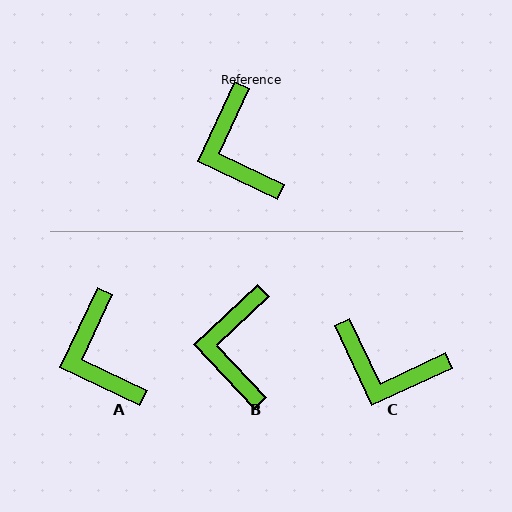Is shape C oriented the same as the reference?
No, it is off by about 50 degrees.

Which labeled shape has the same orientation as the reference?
A.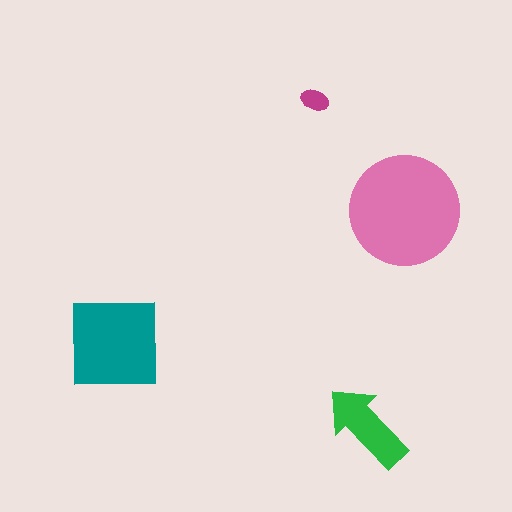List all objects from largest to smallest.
The pink circle, the teal square, the green arrow, the magenta ellipse.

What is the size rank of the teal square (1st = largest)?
2nd.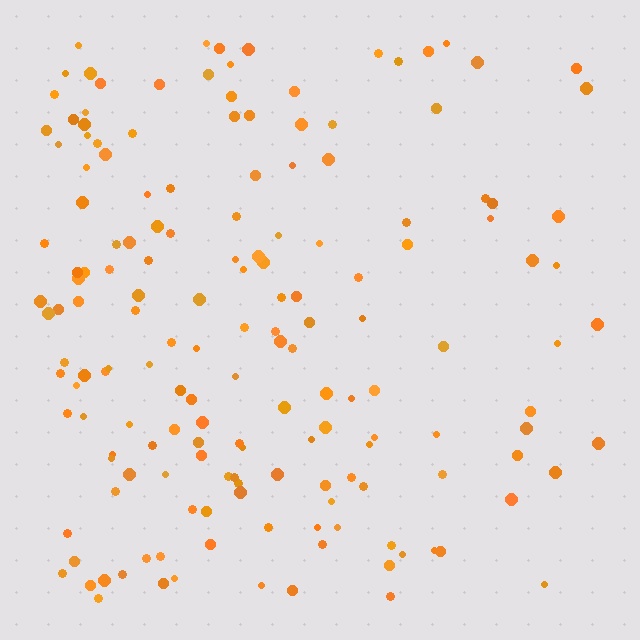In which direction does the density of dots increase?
From right to left, with the left side densest.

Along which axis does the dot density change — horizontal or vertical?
Horizontal.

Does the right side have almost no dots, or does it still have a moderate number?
Still a moderate number, just noticeably fewer than the left.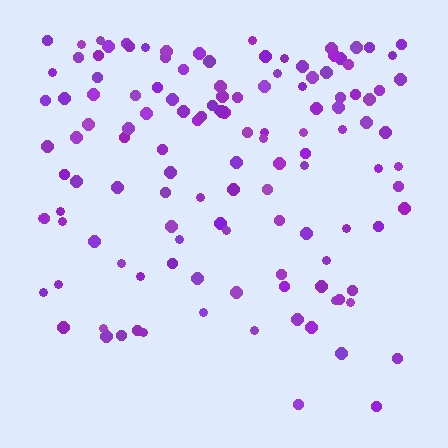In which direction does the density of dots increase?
From bottom to top, with the top side densest.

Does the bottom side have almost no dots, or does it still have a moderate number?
Still a moderate number, just noticeably fewer than the top.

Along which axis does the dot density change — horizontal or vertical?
Vertical.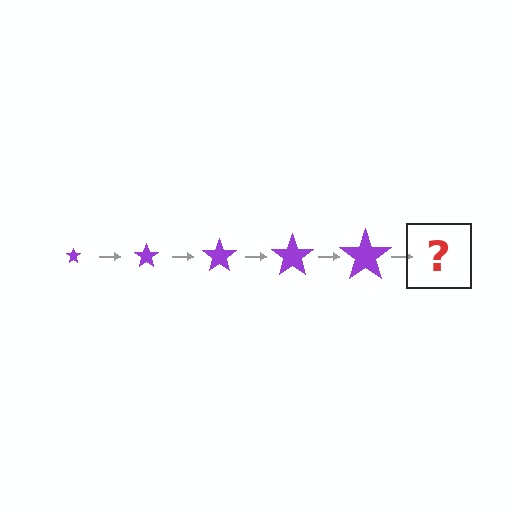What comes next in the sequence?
The next element should be a purple star, larger than the previous one.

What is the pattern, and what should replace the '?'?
The pattern is that the star gets progressively larger each step. The '?' should be a purple star, larger than the previous one.